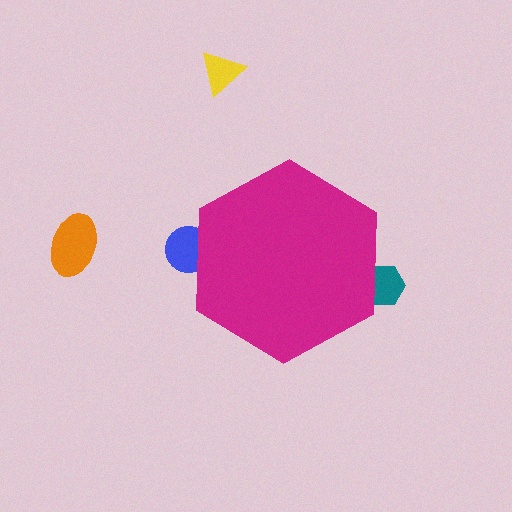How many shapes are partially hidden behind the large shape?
2 shapes are partially hidden.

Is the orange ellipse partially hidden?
No, the orange ellipse is fully visible.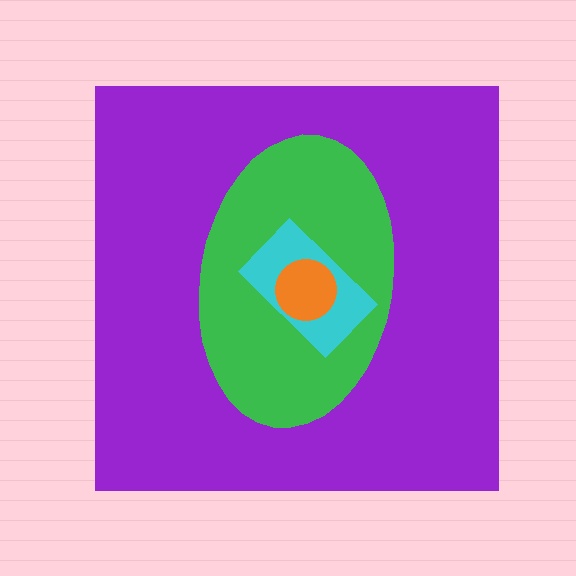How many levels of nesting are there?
4.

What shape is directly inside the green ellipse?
The cyan rectangle.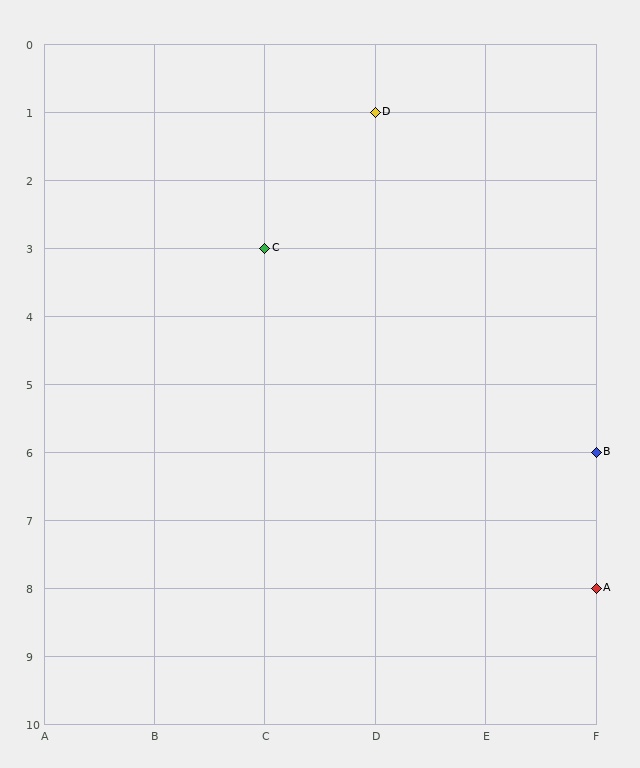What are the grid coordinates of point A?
Point A is at grid coordinates (F, 8).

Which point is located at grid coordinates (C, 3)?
Point C is at (C, 3).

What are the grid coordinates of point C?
Point C is at grid coordinates (C, 3).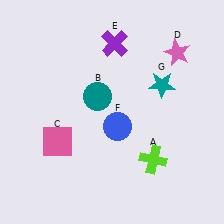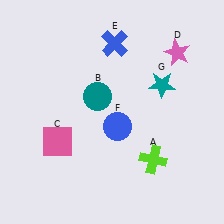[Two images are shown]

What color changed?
The cross (E) changed from purple in Image 1 to blue in Image 2.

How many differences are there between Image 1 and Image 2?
There is 1 difference between the two images.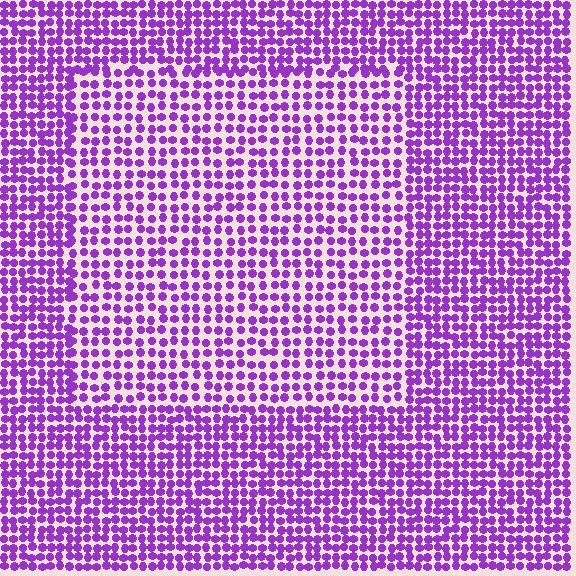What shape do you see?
I see a rectangle.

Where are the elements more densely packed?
The elements are more densely packed outside the rectangle boundary.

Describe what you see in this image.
The image contains small purple elements arranged at two different densities. A rectangle-shaped region is visible where the elements are less densely packed than the surrounding area.